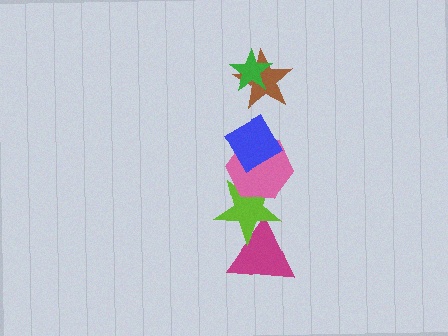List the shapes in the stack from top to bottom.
From top to bottom: the green star, the brown star, the blue diamond, the pink hexagon, the lime star, the magenta triangle.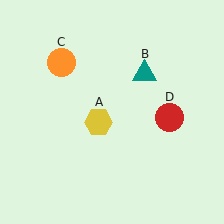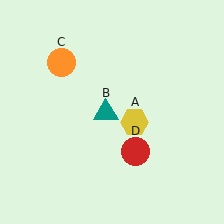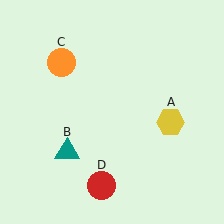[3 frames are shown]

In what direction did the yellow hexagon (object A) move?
The yellow hexagon (object A) moved right.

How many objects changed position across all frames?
3 objects changed position: yellow hexagon (object A), teal triangle (object B), red circle (object D).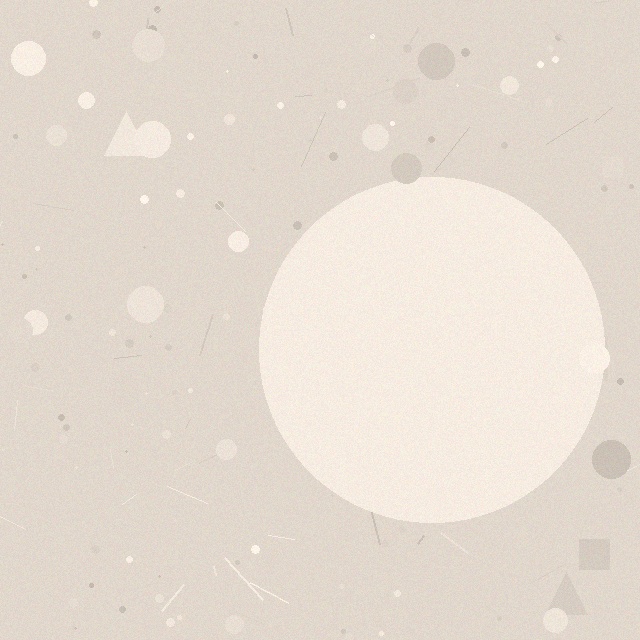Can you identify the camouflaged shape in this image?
The camouflaged shape is a circle.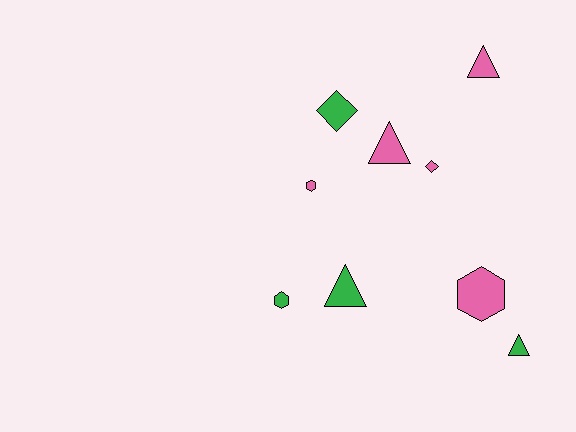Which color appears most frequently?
Pink, with 5 objects.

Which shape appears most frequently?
Triangle, with 4 objects.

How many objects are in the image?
There are 9 objects.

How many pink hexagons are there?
There are 2 pink hexagons.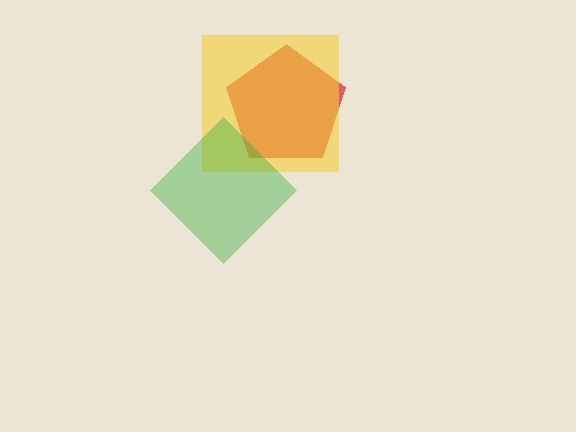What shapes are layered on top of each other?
The layered shapes are: a red pentagon, a yellow square, a green diamond.